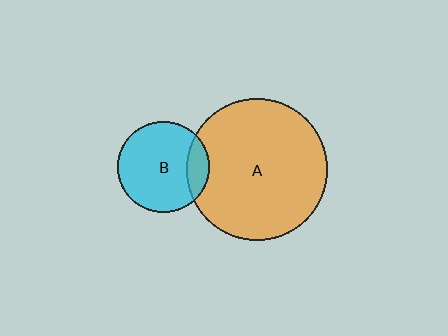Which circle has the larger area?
Circle A (orange).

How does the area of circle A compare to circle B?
Approximately 2.4 times.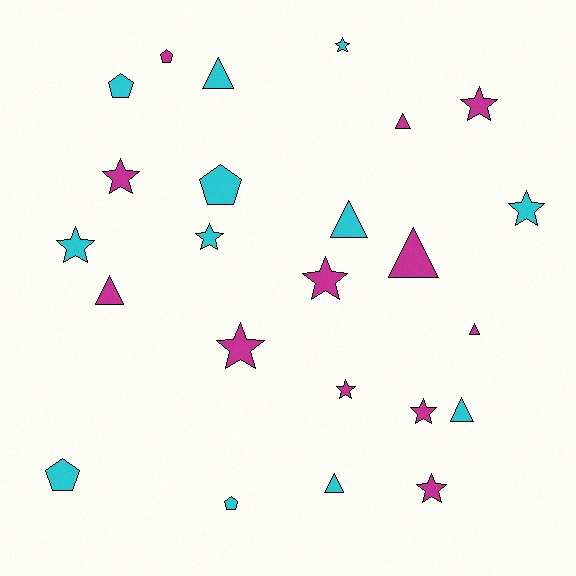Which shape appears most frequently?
Star, with 11 objects.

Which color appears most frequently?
Cyan, with 12 objects.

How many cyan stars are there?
There are 4 cyan stars.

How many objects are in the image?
There are 24 objects.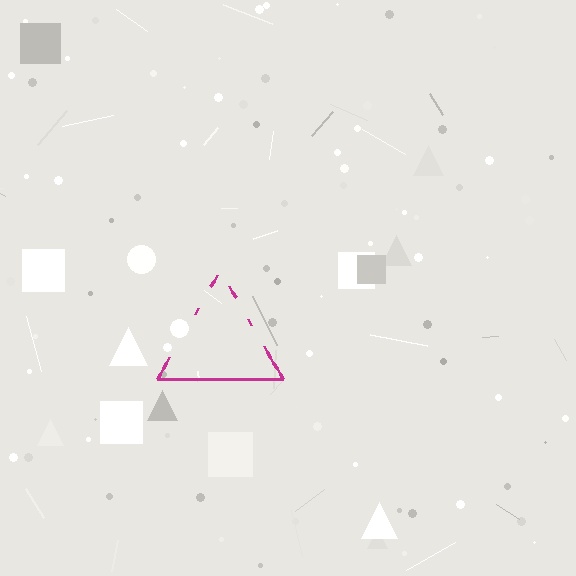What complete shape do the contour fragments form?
The contour fragments form a triangle.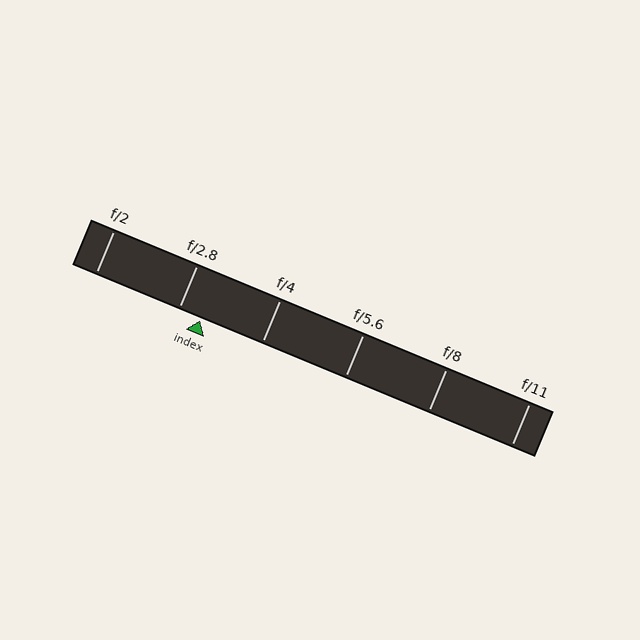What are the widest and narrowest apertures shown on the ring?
The widest aperture shown is f/2 and the narrowest is f/11.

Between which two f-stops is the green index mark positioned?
The index mark is between f/2.8 and f/4.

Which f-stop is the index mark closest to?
The index mark is closest to f/2.8.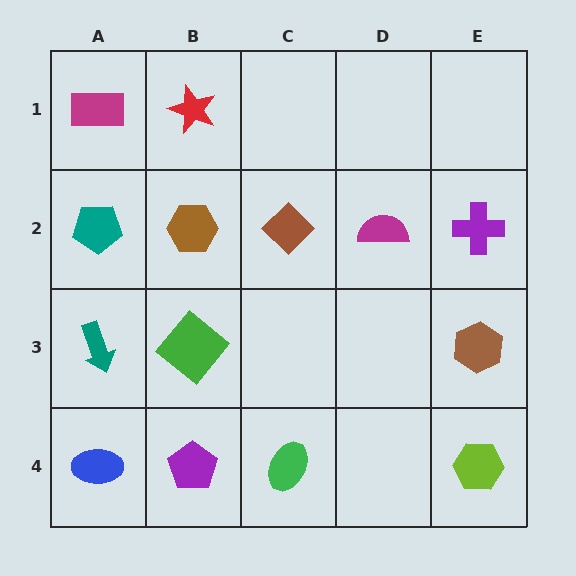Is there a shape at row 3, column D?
No, that cell is empty.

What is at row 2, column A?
A teal pentagon.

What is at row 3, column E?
A brown hexagon.